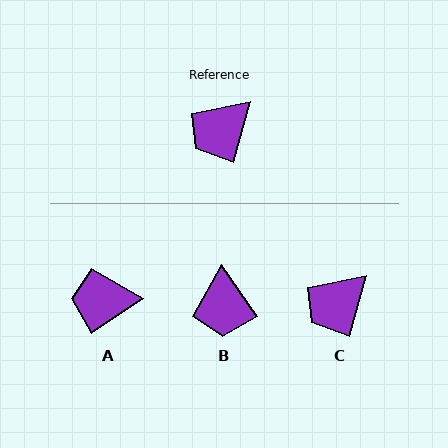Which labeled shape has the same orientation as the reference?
C.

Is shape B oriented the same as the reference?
No, it is off by about 50 degrees.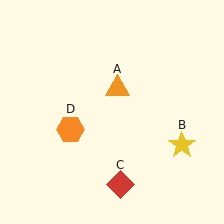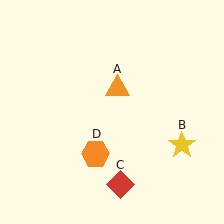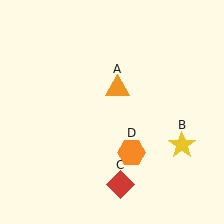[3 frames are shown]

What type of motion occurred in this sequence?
The orange hexagon (object D) rotated counterclockwise around the center of the scene.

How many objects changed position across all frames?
1 object changed position: orange hexagon (object D).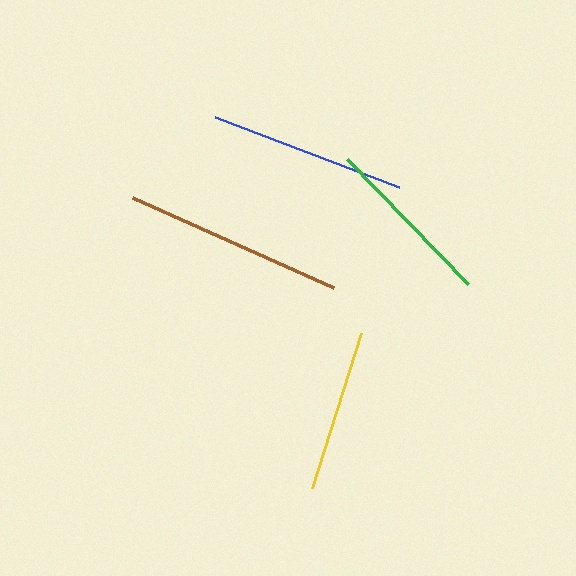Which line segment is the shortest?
The yellow line is the shortest at approximately 163 pixels.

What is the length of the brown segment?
The brown segment is approximately 221 pixels long.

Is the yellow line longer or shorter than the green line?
The green line is longer than the yellow line.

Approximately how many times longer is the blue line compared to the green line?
The blue line is approximately 1.1 times the length of the green line.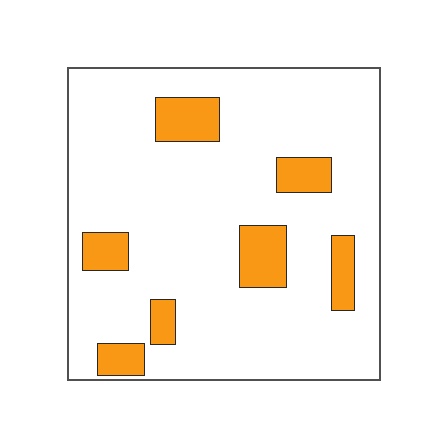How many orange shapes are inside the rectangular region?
7.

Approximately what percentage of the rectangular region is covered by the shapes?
Approximately 15%.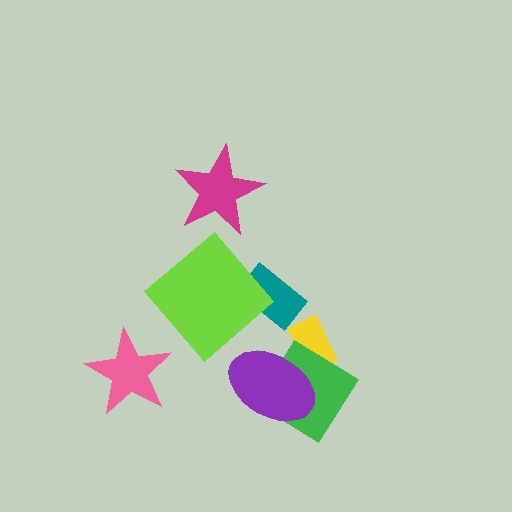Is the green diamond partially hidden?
Yes, it is partially covered by another shape.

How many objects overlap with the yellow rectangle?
2 objects overlap with the yellow rectangle.